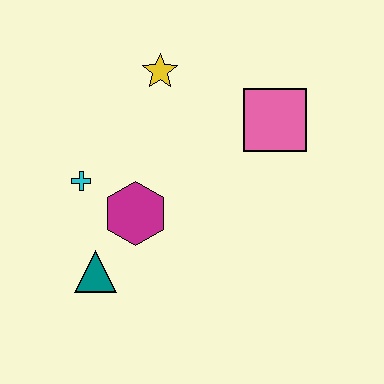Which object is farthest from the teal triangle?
The pink square is farthest from the teal triangle.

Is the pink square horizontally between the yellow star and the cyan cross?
No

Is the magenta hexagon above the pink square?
No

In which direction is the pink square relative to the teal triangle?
The pink square is to the right of the teal triangle.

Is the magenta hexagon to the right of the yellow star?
No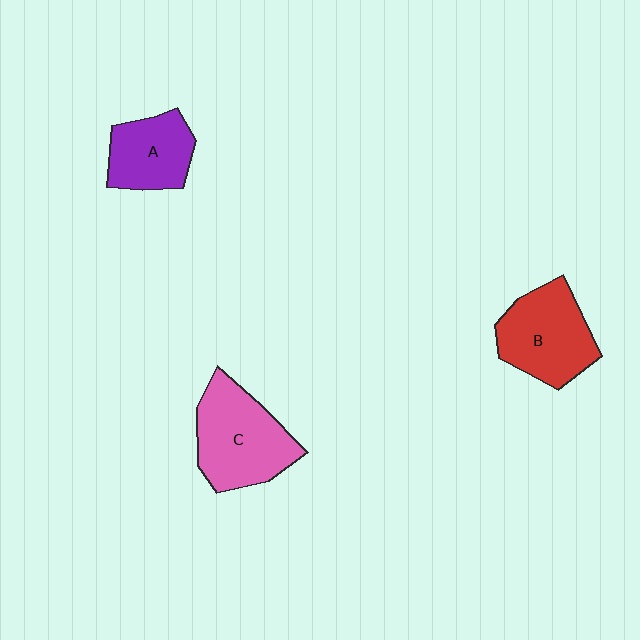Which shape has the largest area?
Shape C (pink).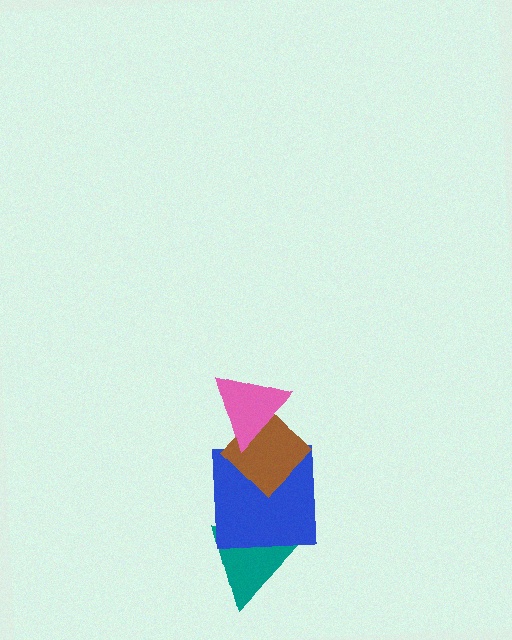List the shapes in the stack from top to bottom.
From top to bottom: the pink triangle, the brown diamond, the blue square, the teal triangle.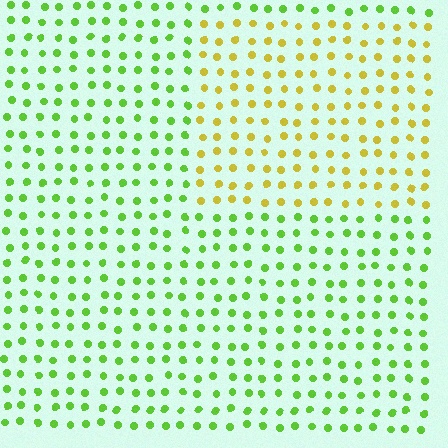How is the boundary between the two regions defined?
The boundary is defined purely by a slight shift in hue (about 48 degrees). Spacing, size, and orientation are identical on both sides.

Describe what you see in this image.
The image is filled with small lime elements in a uniform arrangement. A rectangle-shaped region is visible where the elements are tinted to a slightly different hue, forming a subtle color boundary.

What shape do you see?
I see a rectangle.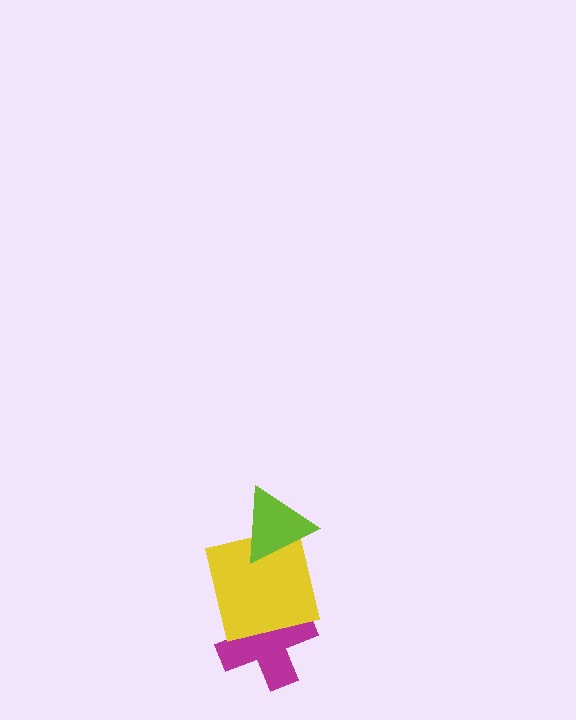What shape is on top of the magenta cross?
The yellow square is on top of the magenta cross.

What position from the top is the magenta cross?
The magenta cross is 3rd from the top.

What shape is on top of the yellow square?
The lime triangle is on top of the yellow square.